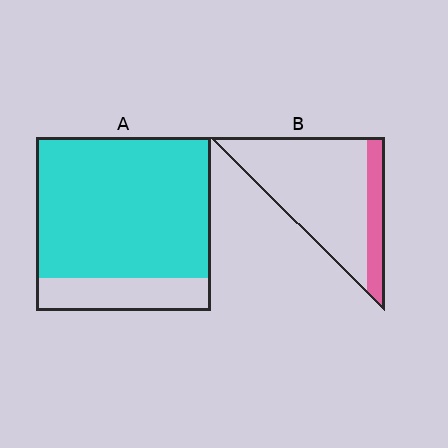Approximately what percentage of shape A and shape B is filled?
A is approximately 80% and B is approximately 20%.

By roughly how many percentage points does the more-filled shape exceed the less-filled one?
By roughly 60 percentage points (A over B).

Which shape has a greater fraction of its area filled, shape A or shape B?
Shape A.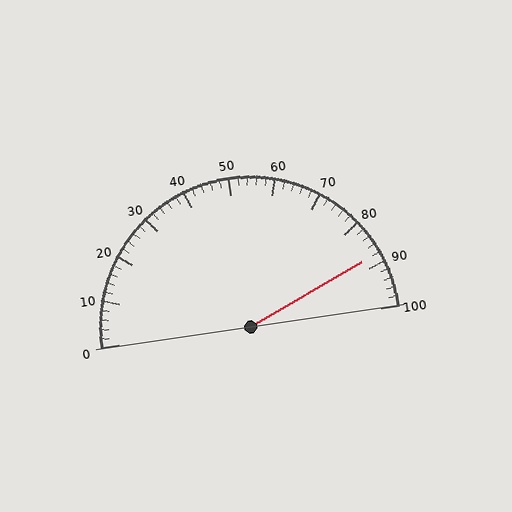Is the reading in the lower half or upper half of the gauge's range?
The reading is in the upper half of the range (0 to 100).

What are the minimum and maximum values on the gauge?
The gauge ranges from 0 to 100.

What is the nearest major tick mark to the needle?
The nearest major tick mark is 90.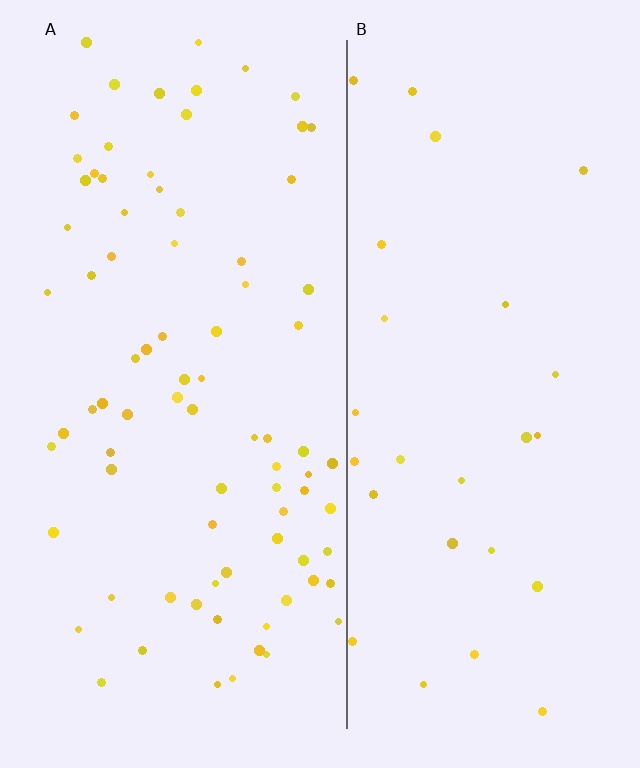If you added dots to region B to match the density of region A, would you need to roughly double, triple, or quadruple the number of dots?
Approximately triple.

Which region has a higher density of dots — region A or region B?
A (the left).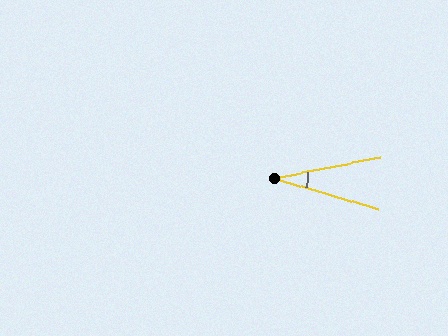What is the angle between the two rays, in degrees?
Approximately 28 degrees.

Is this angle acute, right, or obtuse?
It is acute.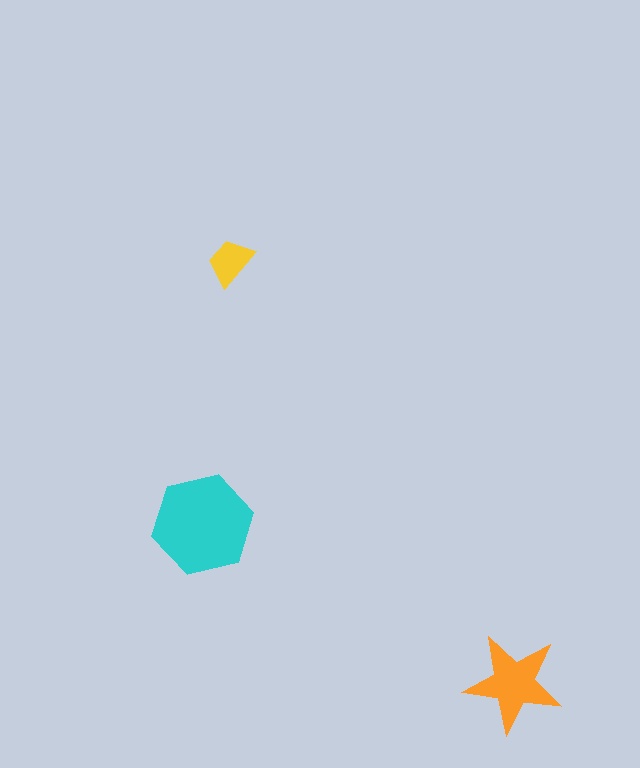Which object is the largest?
The cyan hexagon.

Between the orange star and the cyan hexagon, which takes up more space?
The cyan hexagon.